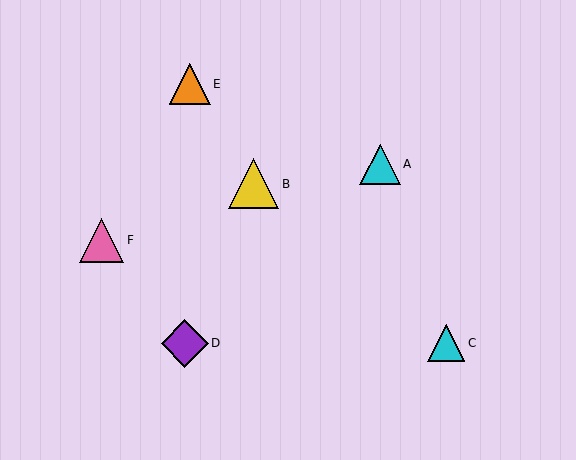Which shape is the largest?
The yellow triangle (labeled B) is the largest.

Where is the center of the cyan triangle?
The center of the cyan triangle is at (380, 164).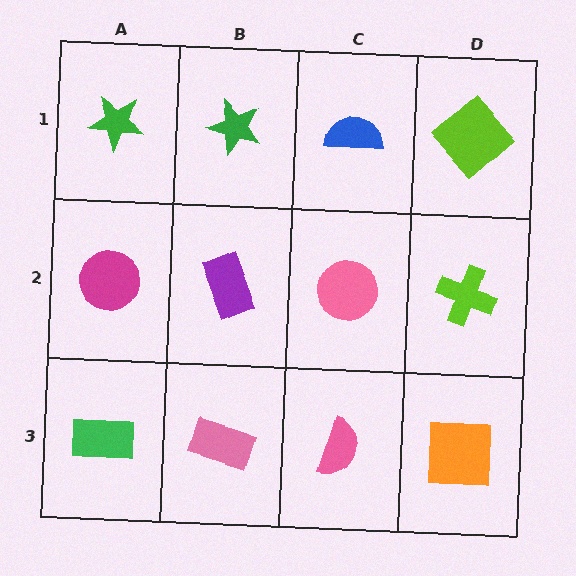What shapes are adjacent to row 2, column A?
A green star (row 1, column A), a green rectangle (row 3, column A), a purple rectangle (row 2, column B).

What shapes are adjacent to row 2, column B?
A green star (row 1, column B), a pink rectangle (row 3, column B), a magenta circle (row 2, column A), a pink circle (row 2, column C).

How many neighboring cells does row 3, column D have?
2.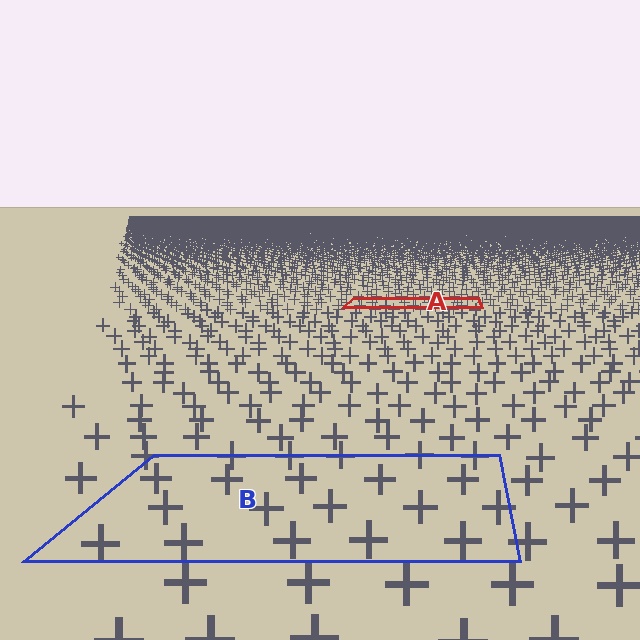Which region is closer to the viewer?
Region B is closer. The texture elements there are larger and more spread out.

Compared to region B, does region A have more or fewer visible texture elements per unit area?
Region A has more texture elements per unit area — they are packed more densely because it is farther away.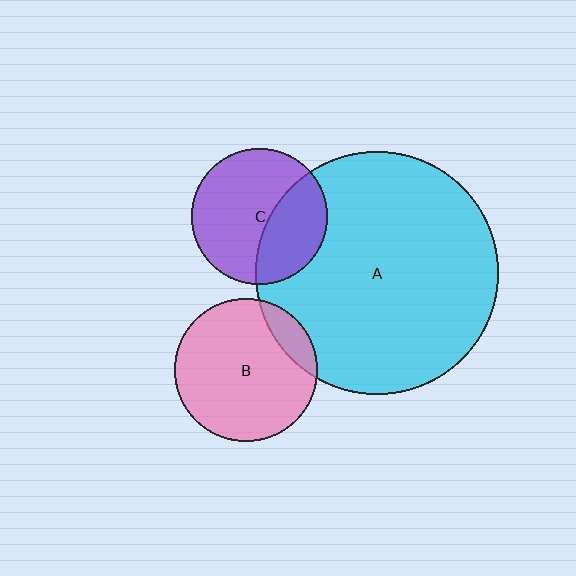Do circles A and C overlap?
Yes.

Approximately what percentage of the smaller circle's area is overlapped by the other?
Approximately 35%.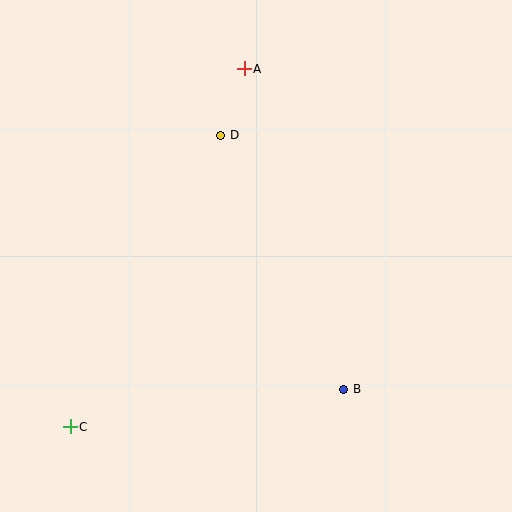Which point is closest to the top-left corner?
Point A is closest to the top-left corner.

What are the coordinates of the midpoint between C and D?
The midpoint between C and D is at (145, 281).